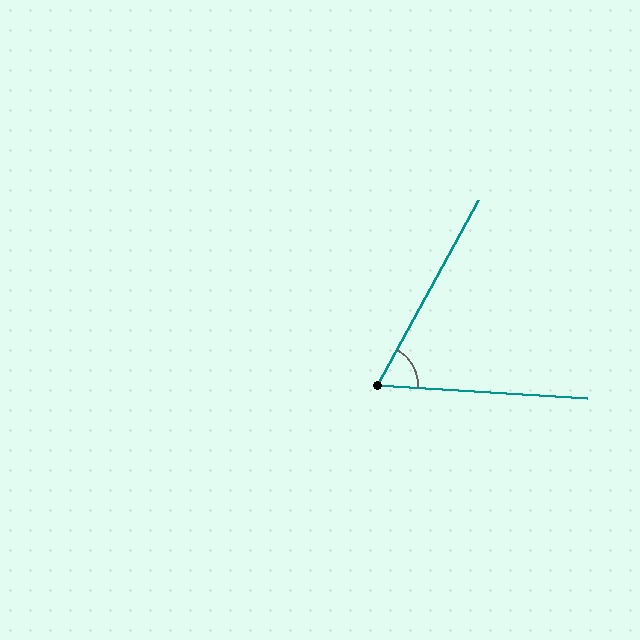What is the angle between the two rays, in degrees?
Approximately 65 degrees.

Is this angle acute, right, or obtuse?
It is acute.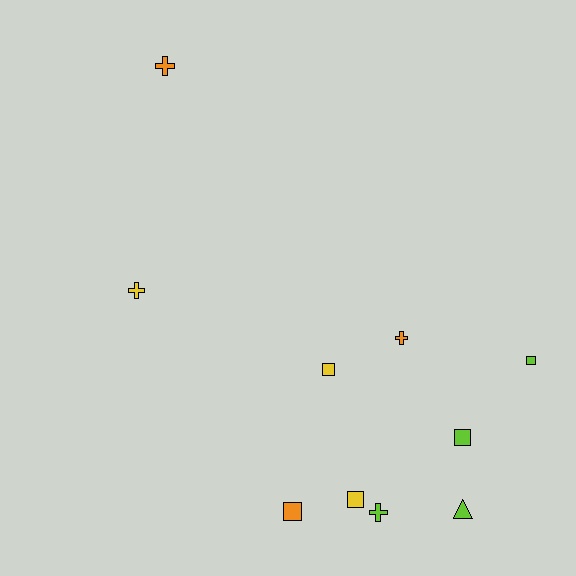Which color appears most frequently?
Lime, with 4 objects.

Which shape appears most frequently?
Square, with 5 objects.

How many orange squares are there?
There is 1 orange square.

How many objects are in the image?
There are 10 objects.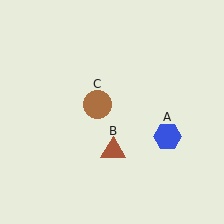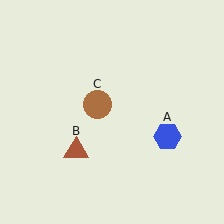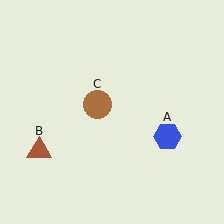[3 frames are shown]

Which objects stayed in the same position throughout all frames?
Blue hexagon (object A) and brown circle (object C) remained stationary.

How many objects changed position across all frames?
1 object changed position: brown triangle (object B).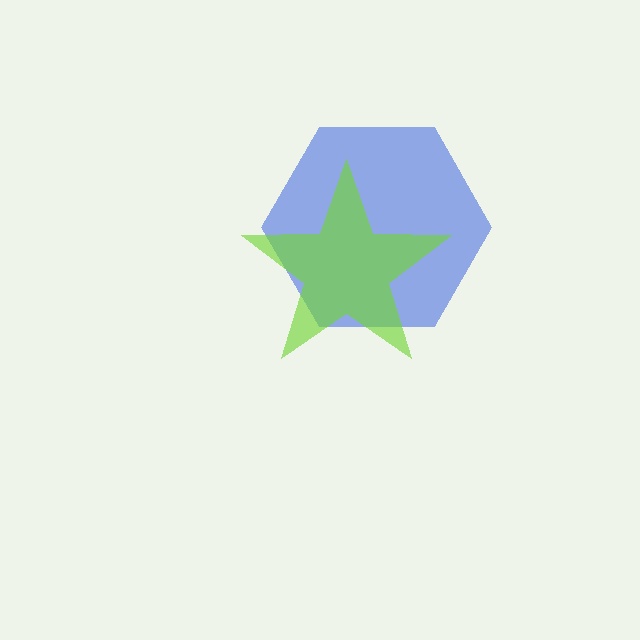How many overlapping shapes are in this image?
There are 2 overlapping shapes in the image.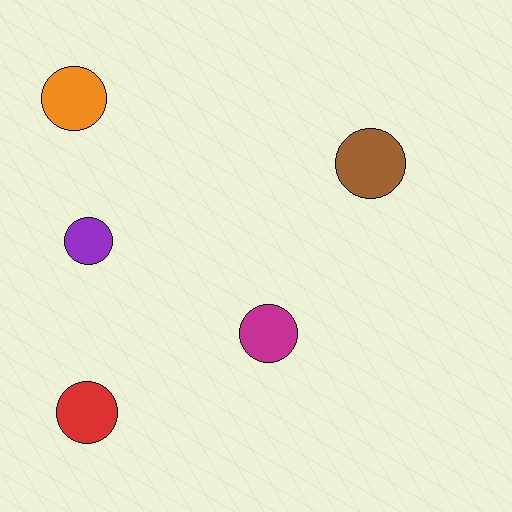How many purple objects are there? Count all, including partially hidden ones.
There is 1 purple object.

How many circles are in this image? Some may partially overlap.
There are 5 circles.